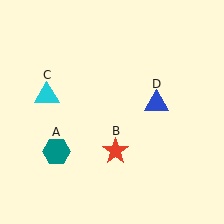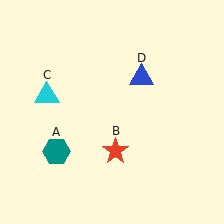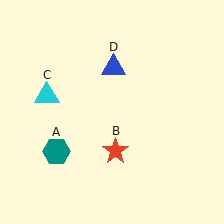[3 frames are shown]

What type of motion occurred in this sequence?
The blue triangle (object D) rotated counterclockwise around the center of the scene.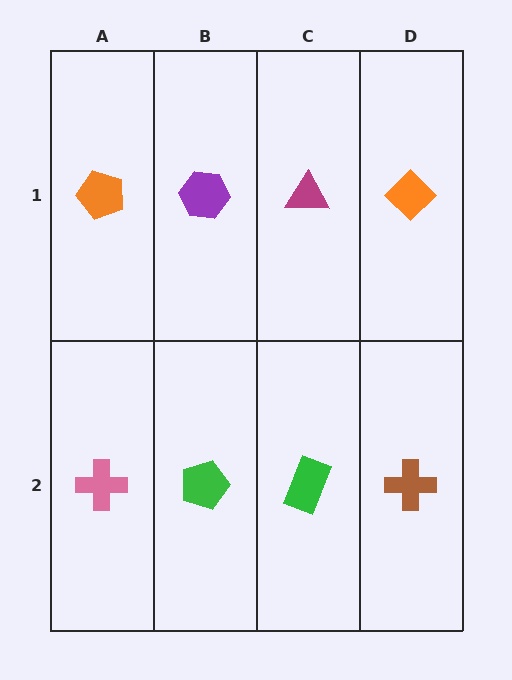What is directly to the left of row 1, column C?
A purple hexagon.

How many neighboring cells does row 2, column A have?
2.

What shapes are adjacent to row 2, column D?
An orange diamond (row 1, column D), a green rectangle (row 2, column C).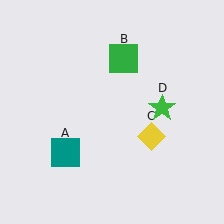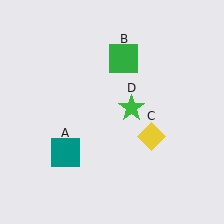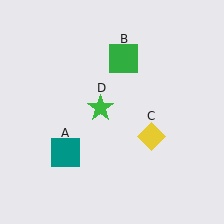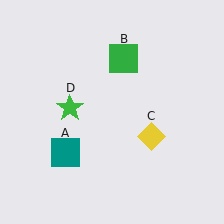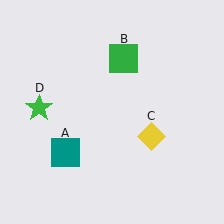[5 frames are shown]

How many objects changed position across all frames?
1 object changed position: green star (object D).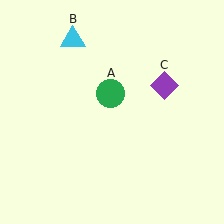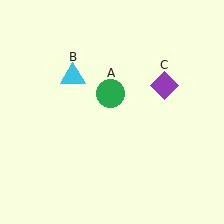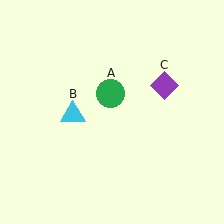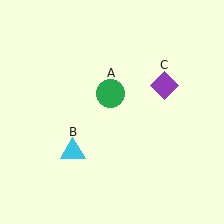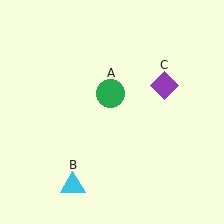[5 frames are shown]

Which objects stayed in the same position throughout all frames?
Green circle (object A) and purple diamond (object C) remained stationary.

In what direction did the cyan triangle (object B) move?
The cyan triangle (object B) moved down.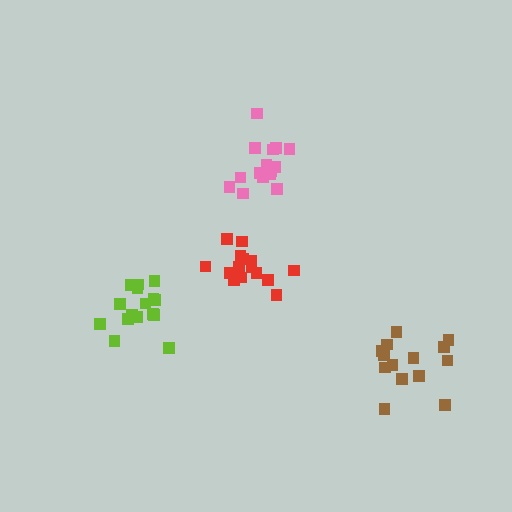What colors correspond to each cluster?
The clusters are colored: lime, pink, brown, red.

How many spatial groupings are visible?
There are 4 spatial groupings.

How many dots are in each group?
Group 1: 16 dots, Group 2: 15 dots, Group 3: 14 dots, Group 4: 15 dots (60 total).